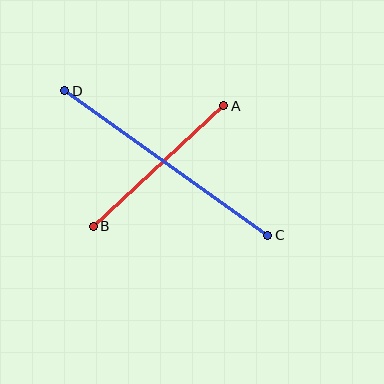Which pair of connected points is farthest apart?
Points C and D are farthest apart.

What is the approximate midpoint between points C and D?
The midpoint is at approximately (166, 163) pixels.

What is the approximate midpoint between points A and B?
The midpoint is at approximately (159, 166) pixels.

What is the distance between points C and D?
The distance is approximately 249 pixels.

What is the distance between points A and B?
The distance is approximately 177 pixels.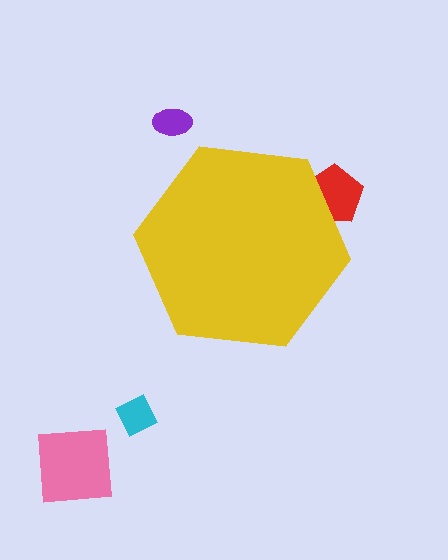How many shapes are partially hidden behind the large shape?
1 shape is partially hidden.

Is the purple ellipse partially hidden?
No, the purple ellipse is fully visible.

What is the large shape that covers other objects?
A yellow hexagon.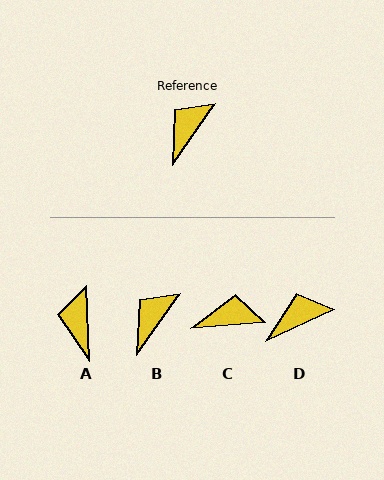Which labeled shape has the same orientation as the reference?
B.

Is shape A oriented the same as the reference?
No, it is off by about 37 degrees.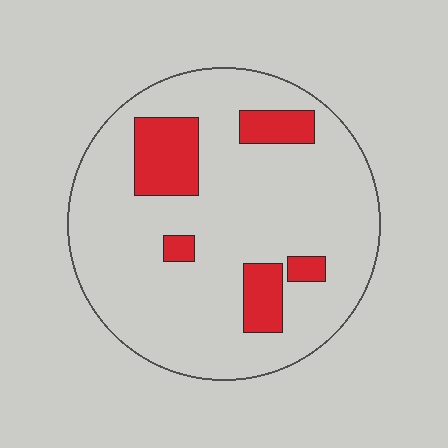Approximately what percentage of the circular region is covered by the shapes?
Approximately 15%.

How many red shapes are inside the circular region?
5.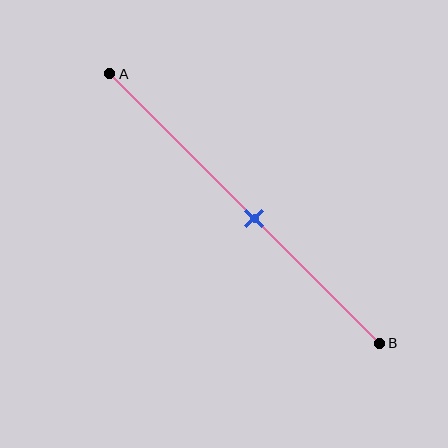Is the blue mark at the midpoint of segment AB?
No, the mark is at about 55% from A, not at the 50% midpoint.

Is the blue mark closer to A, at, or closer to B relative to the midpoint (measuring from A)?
The blue mark is closer to point B than the midpoint of segment AB.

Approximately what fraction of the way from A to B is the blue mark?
The blue mark is approximately 55% of the way from A to B.